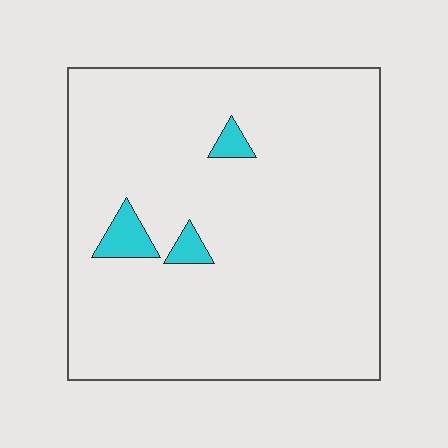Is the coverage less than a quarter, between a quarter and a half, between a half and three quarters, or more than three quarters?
Less than a quarter.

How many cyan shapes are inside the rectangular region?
3.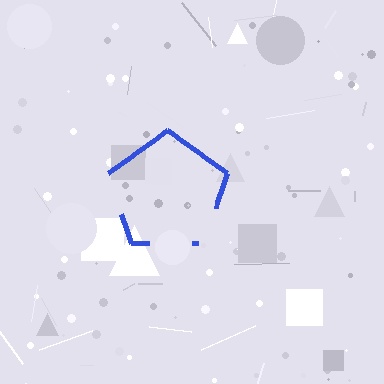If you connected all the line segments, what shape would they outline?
They would outline a pentagon.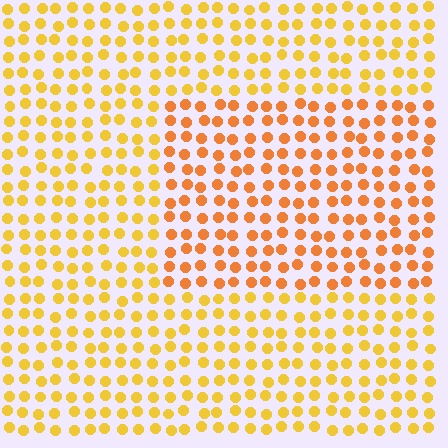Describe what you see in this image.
The image is filled with small yellow elements in a uniform arrangement. A rectangle-shaped region is visible where the elements are tinted to a slightly different hue, forming a subtle color boundary.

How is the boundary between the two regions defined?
The boundary is defined purely by a slight shift in hue (about 24 degrees). Spacing, size, and orientation are identical on both sides.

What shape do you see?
I see a rectangle.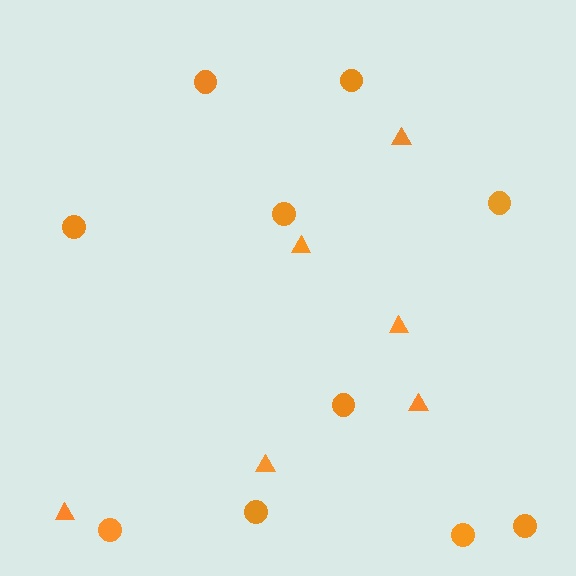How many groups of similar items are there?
There are 2 groups: one group of circles (10) and one group of triangles (6).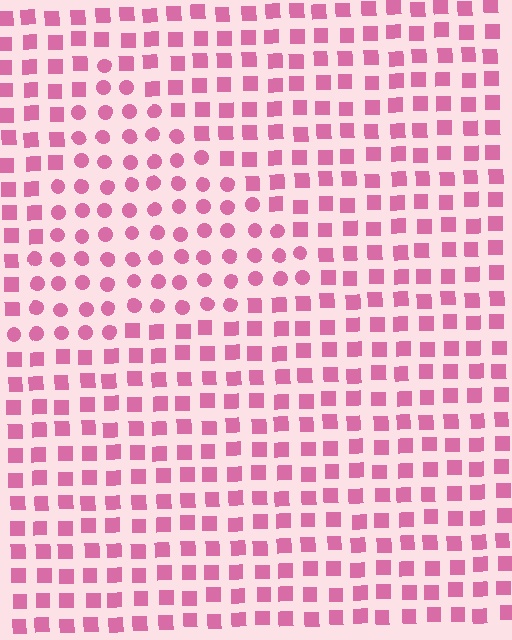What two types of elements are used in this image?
The image uses circles inside the triangle region and squares outside it.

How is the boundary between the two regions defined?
The boundary is defined by a change in element shape: circles inside vs. squares outside. All elements share the same color and spacing.